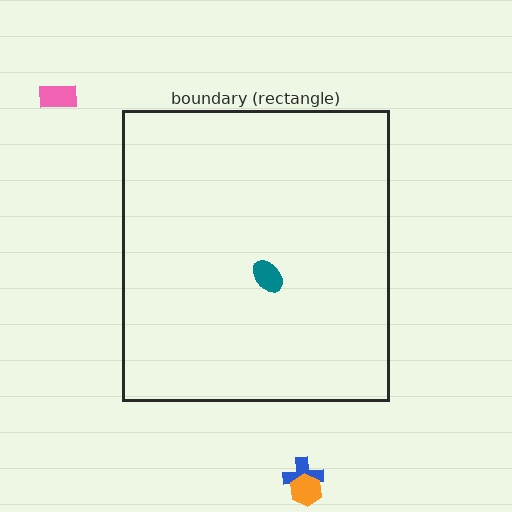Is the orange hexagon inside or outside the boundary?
Outside.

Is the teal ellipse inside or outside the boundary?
Inside.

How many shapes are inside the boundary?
1 inside, 3 outside.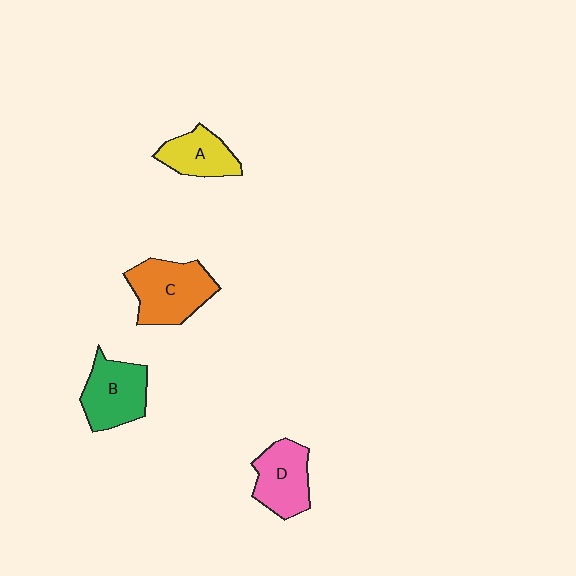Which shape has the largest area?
Shape C (orange).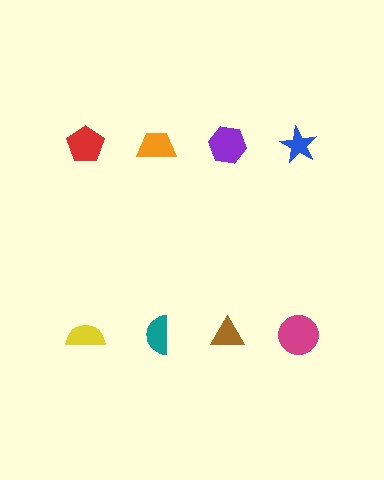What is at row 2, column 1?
A yellow semicircle.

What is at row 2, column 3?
A brown triangle.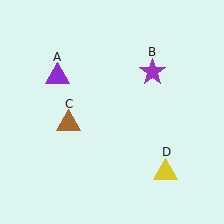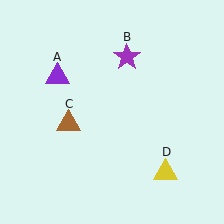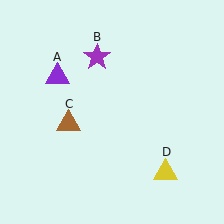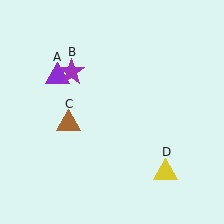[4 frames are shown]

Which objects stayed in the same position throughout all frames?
Purple triangle (object A) and brown triangle (object C) and yellow triangle (object D) remained stationary.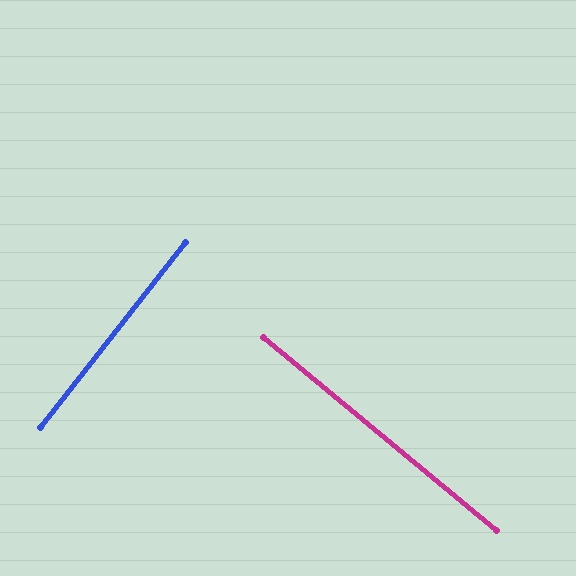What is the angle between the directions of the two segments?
Approximately 88 degrees.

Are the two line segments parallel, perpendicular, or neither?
Perpendicular — they meet at approximately 88°.